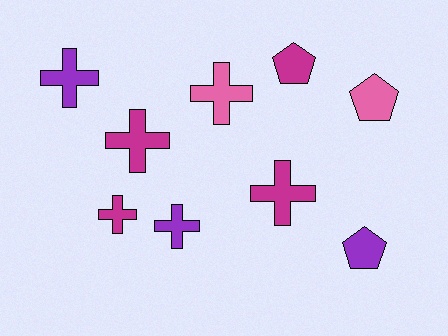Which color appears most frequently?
Magenta, with 4 objects.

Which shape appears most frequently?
Cross, with 6 objects.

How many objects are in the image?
There are 9 objects.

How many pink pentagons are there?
There is 1 pink pentagon.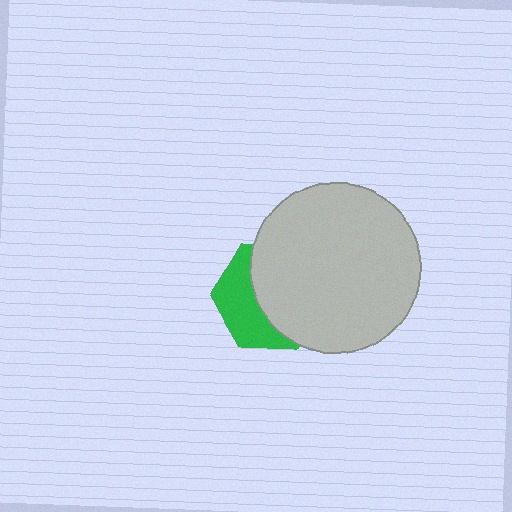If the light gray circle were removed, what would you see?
You would see the complete green hexagon.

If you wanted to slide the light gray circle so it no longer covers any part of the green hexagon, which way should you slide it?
Slide it right — that is the most direct way to separate the two shapes.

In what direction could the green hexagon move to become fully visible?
The green hexagon could move left. That would shift it out from behind the light gray circle entirely.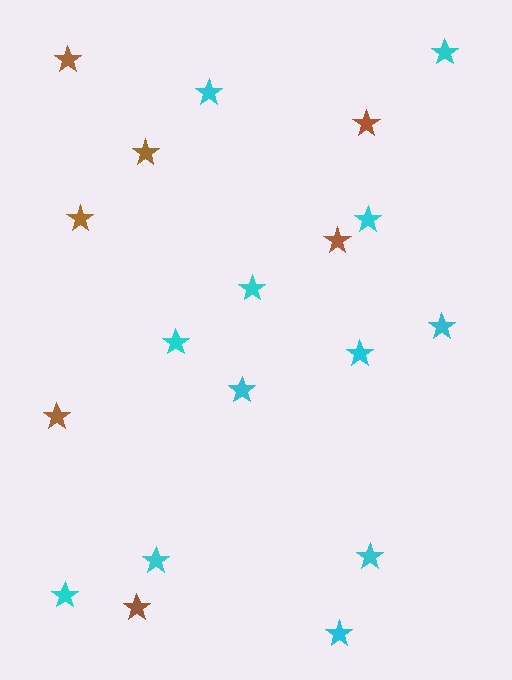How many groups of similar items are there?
There are 2 groups: one group of cyan stars (12) and one group of brown stars (7).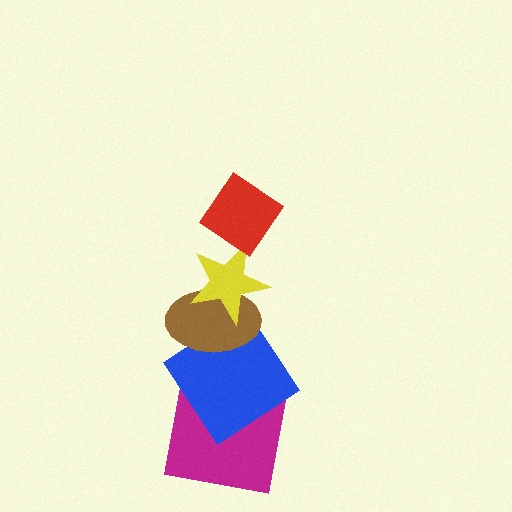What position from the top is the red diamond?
The red diamond is 1st from the top.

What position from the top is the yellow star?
The yellow star is 2nd from the top.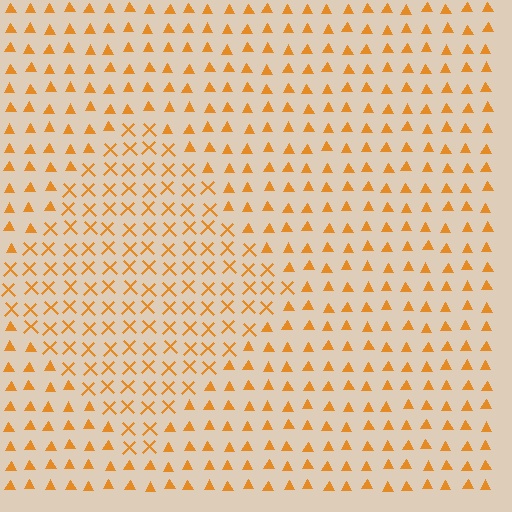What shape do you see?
I see a diamond.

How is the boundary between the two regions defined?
The boundary is defined by a change in element shape: X marks inside vs. triangles outside. All elements share the same color and spacing.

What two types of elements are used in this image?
The image uses X marks inside the diamond region and triangles outside it.